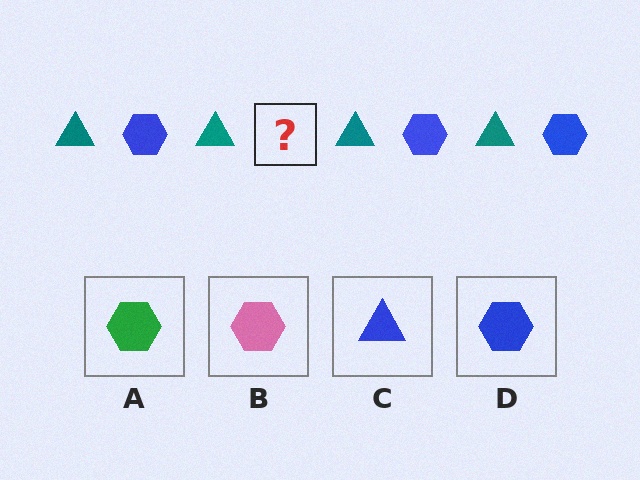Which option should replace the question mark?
Option D.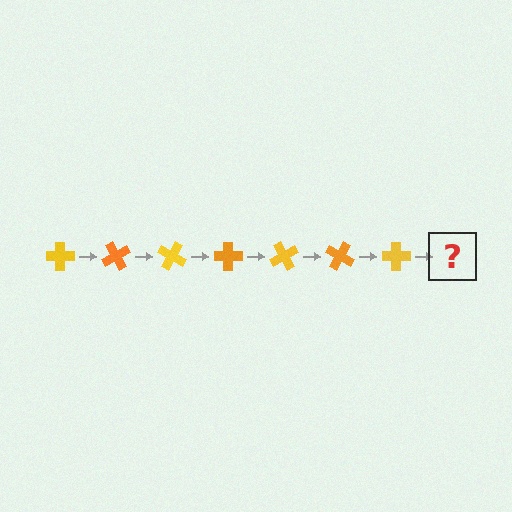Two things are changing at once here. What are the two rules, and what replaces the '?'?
The two rules are that it rotates 60 degrees each step and the color cycles through yellow and orange. The '?' should be an orange cross, rotated 420 degrees from the start.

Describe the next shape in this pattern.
It should be an orange cross, rotated 420 degrees from the start.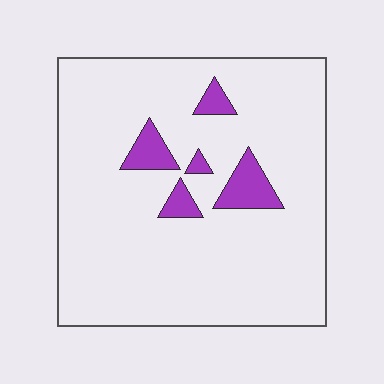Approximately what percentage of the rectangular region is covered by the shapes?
Approximately 10%.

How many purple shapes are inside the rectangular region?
5.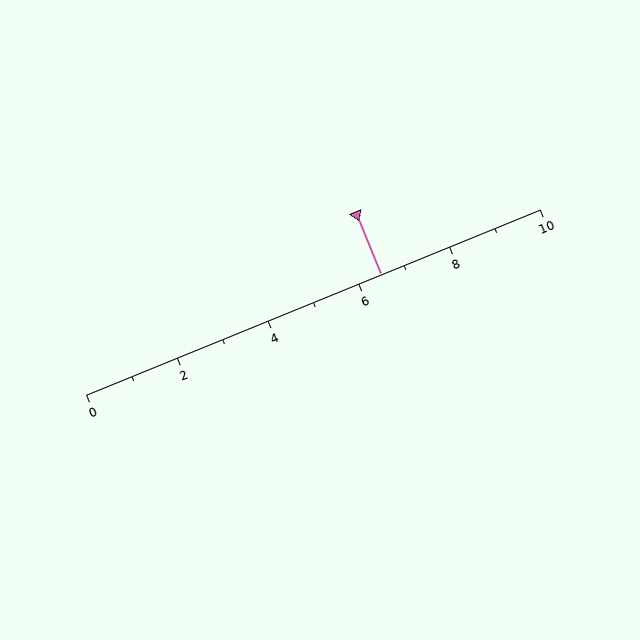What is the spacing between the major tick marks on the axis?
The major ticks are spaced 2 apart.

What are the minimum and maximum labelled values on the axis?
The axis runs from 0 to 10.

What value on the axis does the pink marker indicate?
The marker indicates approximately 6.5.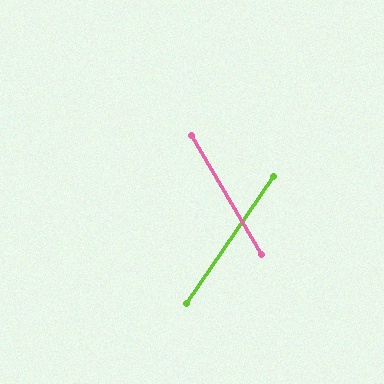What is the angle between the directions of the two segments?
Approximately 65 degrees.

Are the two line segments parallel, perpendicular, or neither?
Neither parallel nor perpendicular — they differ by about 65°.